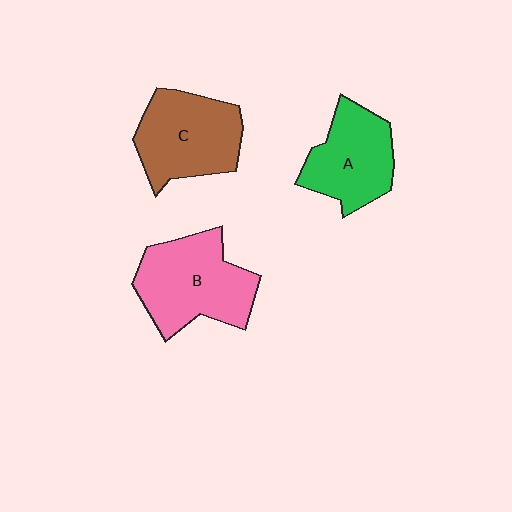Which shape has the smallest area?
Shape A (green).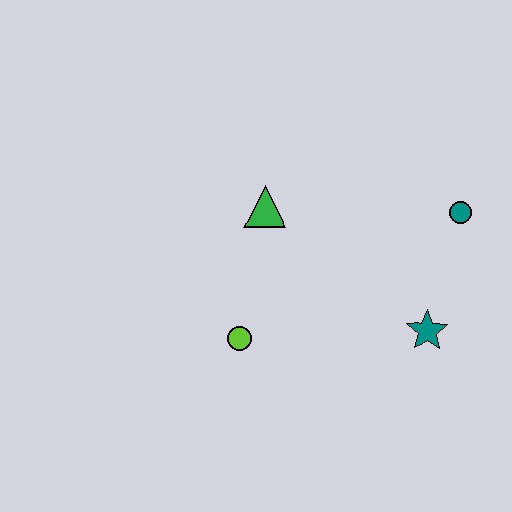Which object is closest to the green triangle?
The lime circle is closest to the green triangle.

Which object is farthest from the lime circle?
The teal circle is farthest from the lime circle.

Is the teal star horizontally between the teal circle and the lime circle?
Yes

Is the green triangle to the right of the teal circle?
No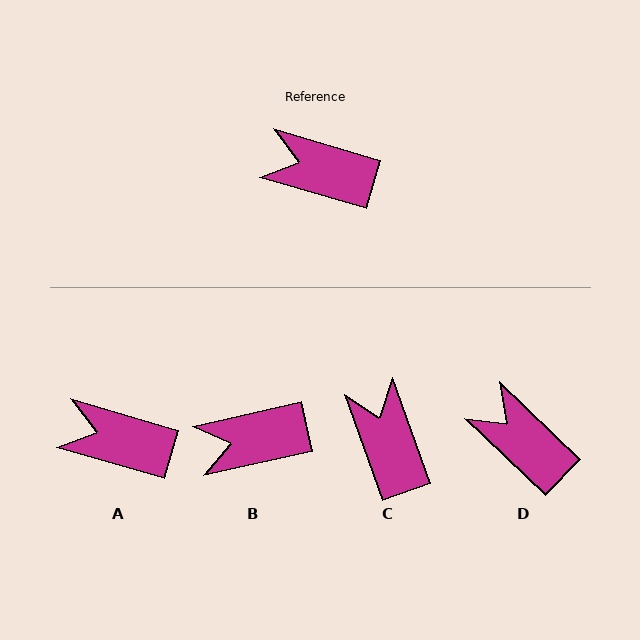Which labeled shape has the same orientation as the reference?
A.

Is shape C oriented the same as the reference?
No, it is off by about 54 degrees.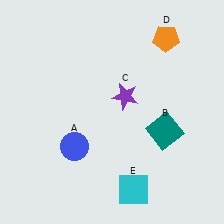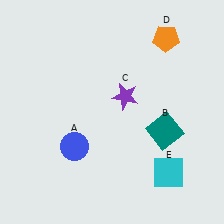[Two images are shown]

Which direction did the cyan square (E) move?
The cyan square (E) moved right.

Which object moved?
The cyan square (E) moved right.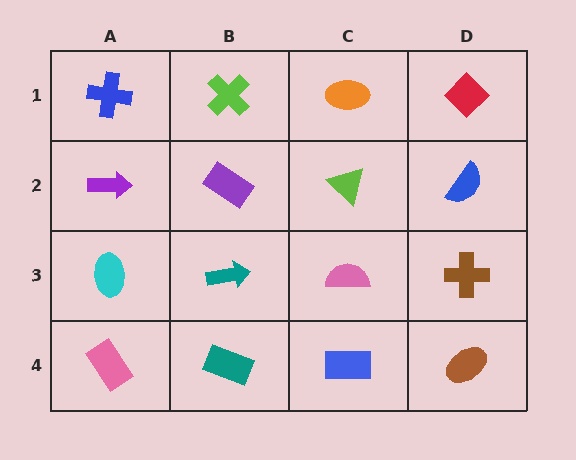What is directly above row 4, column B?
A teal arrow.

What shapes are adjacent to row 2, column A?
A blue cross (row 1, column A), a cyan ellipse (row 3, column A), a purple rectangle (row 2, column B).